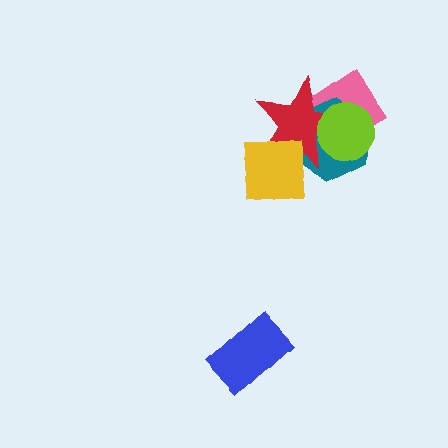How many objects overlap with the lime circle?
3 objects overlap with the lime circle.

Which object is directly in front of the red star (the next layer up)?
The lime circle is directly in front of the red star.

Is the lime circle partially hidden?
No, no other shape covers it.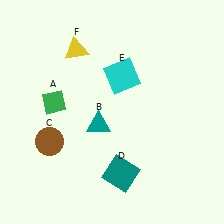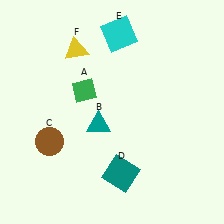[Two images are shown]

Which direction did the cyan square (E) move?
The cyan square (E) moved up.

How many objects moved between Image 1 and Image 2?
2 objects moved between the two images.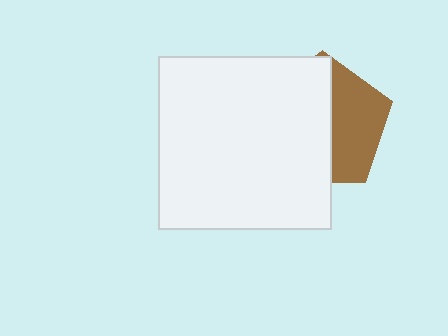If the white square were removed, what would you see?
You would see the complete brown pentagon.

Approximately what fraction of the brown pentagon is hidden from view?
Roughly 58% of the brown pentagon is hidden behind the white square.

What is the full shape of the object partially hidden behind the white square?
The partially hidden object is a brown pentagon.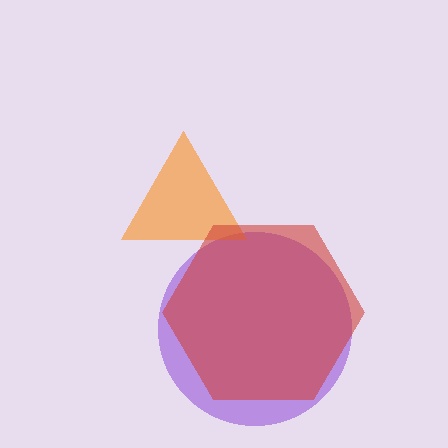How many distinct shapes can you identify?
There are 3 distinct shapes: a purple circle, an orange triangle, a red hexagon.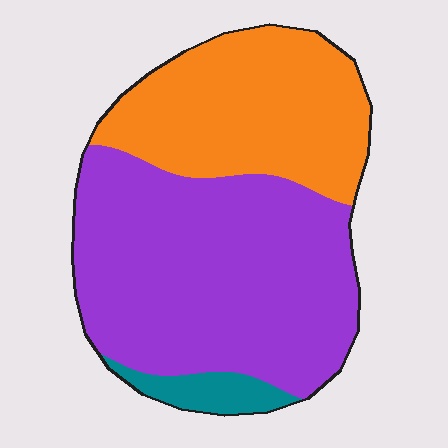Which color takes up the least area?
Teal, at roughly 5%.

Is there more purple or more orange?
Purple.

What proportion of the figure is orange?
Orange covers roughly 35% of the figure.